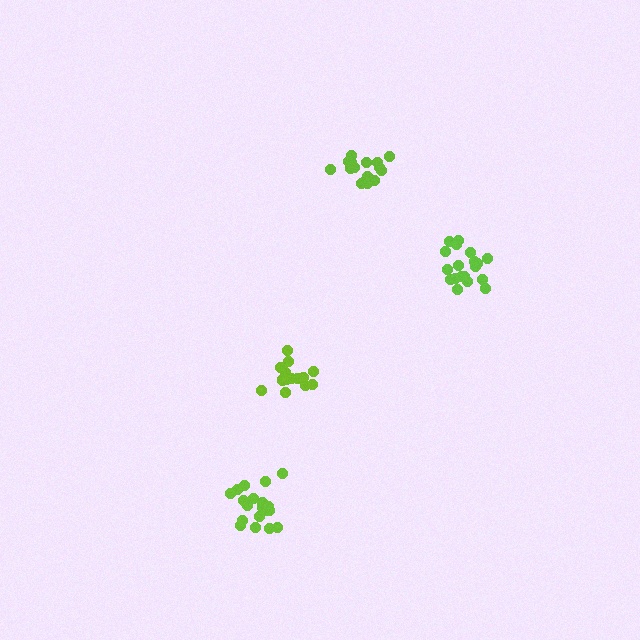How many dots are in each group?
Group 1: 16 dots, Group 2: 19 dots, Group 3: 16 dots, Group 4: 19 dots (70 total).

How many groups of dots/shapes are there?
There are 4 groups.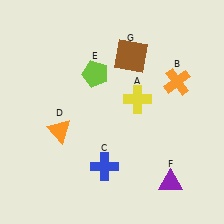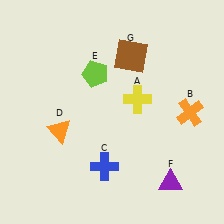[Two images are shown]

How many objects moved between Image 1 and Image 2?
1 object moved between the two images.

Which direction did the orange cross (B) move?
The orange cross (B) moved down.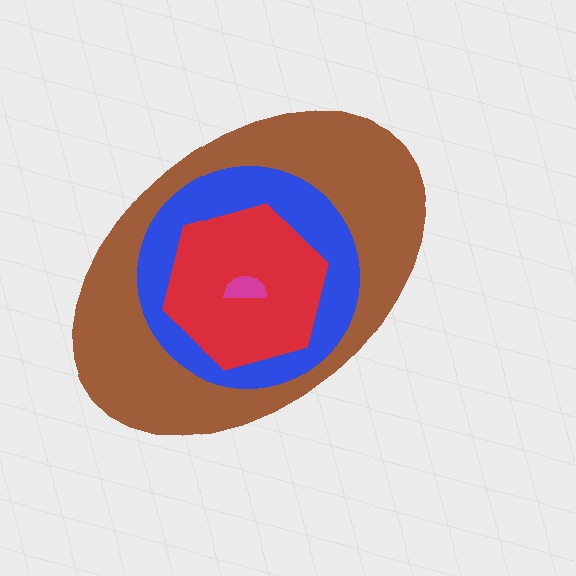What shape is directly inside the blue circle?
The red hexagon.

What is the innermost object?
The magenta semicircle.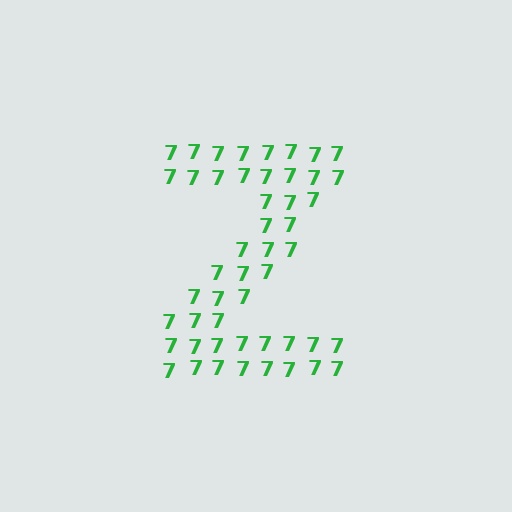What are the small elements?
The small elements are digit 7's.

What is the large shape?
The large shape is the letter Z.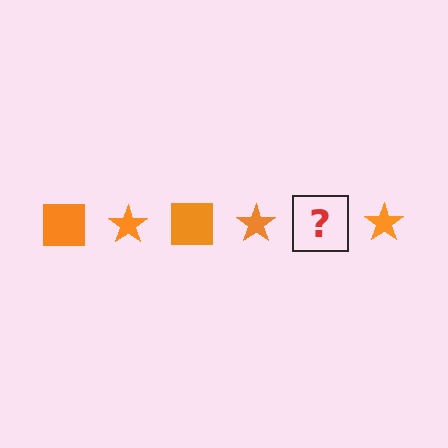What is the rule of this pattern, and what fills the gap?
The rule is that the pattern cycles through square, star shapes in orange. The gap should be filled with an orange square.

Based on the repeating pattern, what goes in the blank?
The blank should be an orange square.